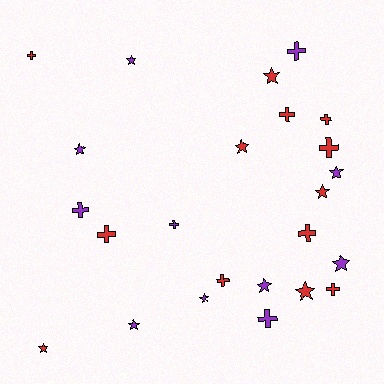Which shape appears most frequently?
Cross, with 12 objects.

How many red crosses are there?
There are 8 red crosses.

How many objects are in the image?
There are 24 objects.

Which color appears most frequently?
Red, with 13 objects.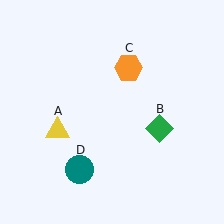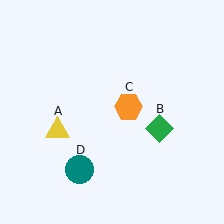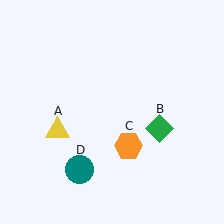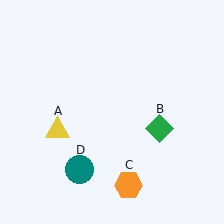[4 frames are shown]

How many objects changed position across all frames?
1 object changed position: orange hexagon (object C).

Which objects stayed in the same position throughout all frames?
Yellow triangle (object A) and green diamond (object B) and teal circle (object D) remained stationary.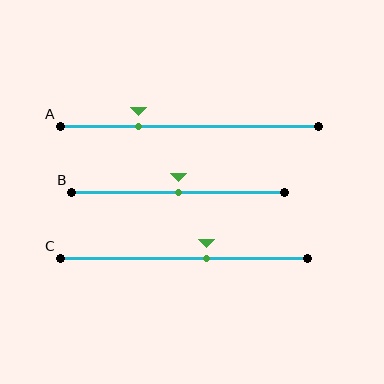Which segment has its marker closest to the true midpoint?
Segment B has its marker closest to the true midpoint.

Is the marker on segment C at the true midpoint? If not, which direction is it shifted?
No, the marker on segment C is shifted to the right by about 9% of the segment length.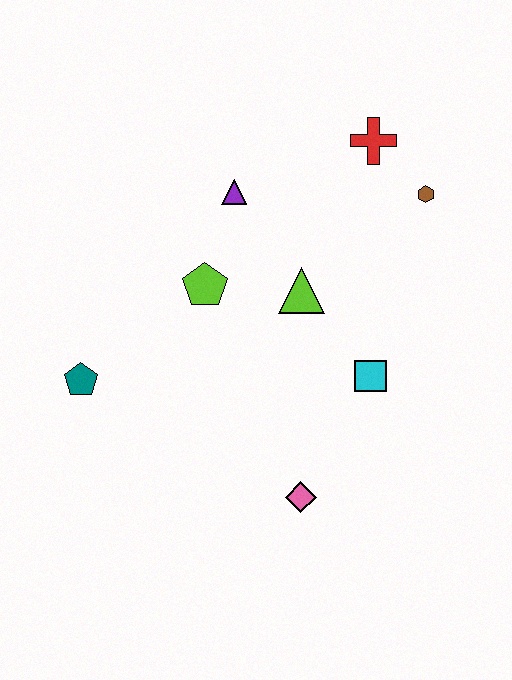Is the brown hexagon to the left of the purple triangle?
No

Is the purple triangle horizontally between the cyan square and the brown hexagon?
No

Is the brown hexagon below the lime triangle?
No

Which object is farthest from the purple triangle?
The pink diamond is farthest from the purple triangle.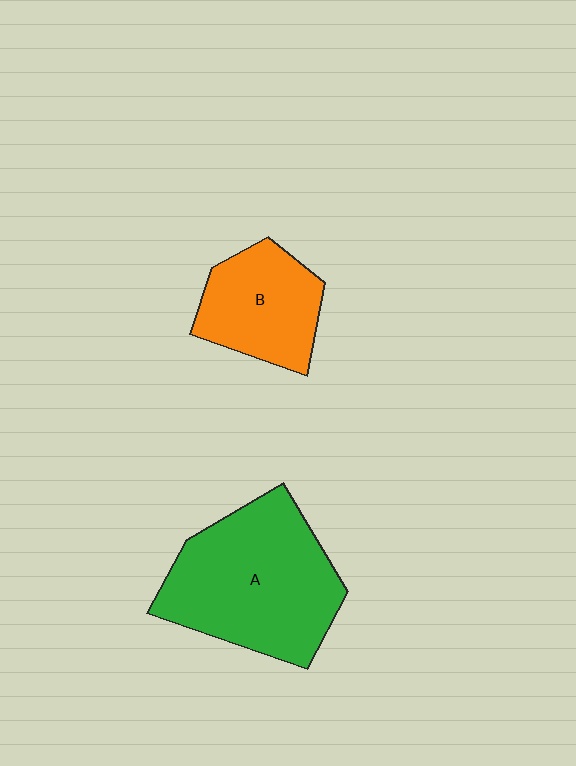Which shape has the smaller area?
Shape B (orange).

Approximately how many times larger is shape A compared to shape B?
Approximately 1.8 times.